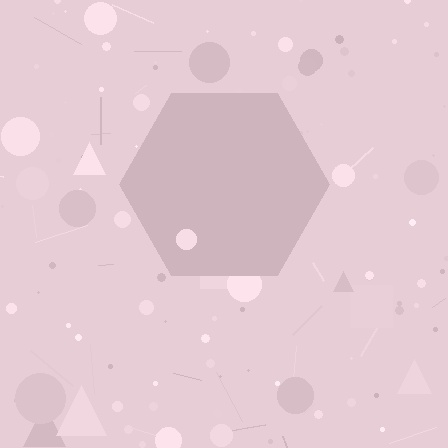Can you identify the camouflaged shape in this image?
The camouflaged shape is a hexagon.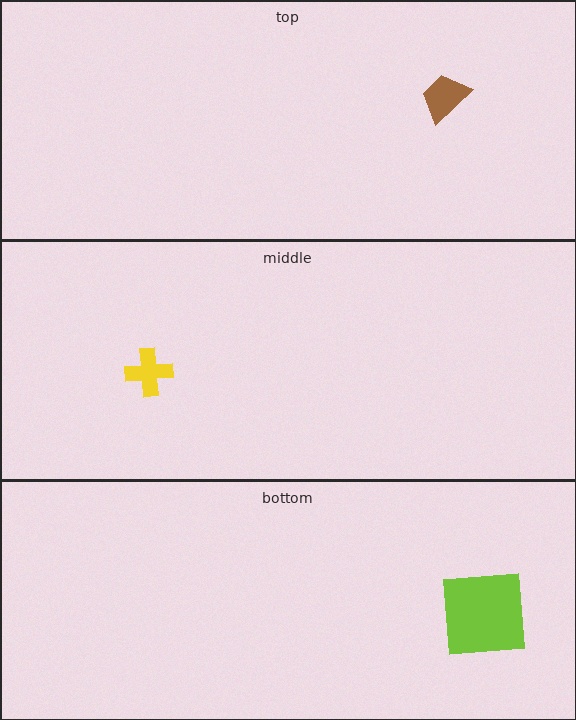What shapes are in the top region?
The brown trapezoid.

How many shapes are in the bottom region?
1.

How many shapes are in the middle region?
1.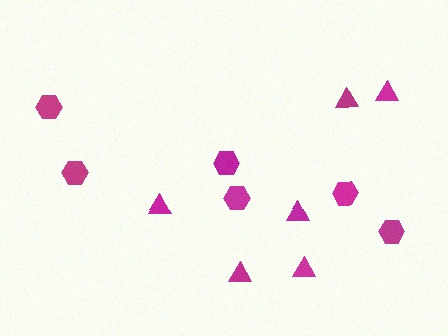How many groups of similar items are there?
There are 2 groups: one group of triangles (6) and one group of hexagons (6).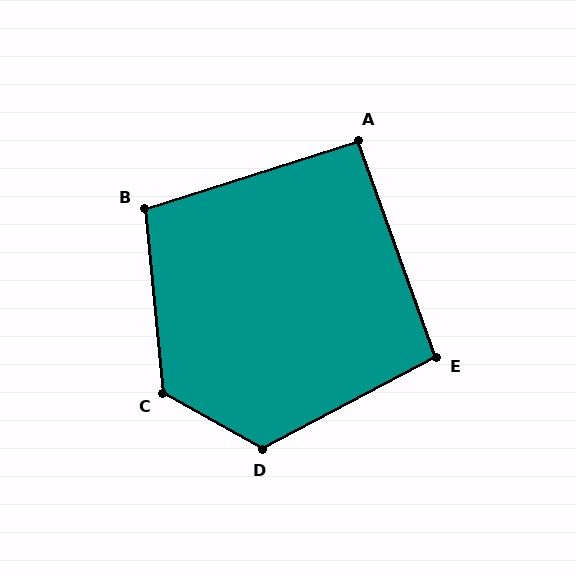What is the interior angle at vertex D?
Approximately 123 degrees (obtuse).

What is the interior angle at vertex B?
Approximately 102 degrees (obtuse).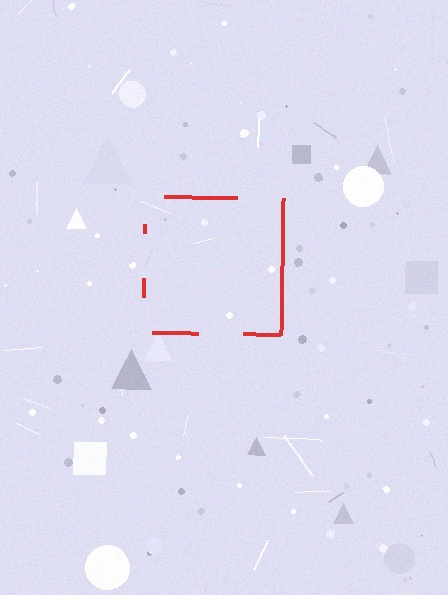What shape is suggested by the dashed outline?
The dashed outline suggests a square.